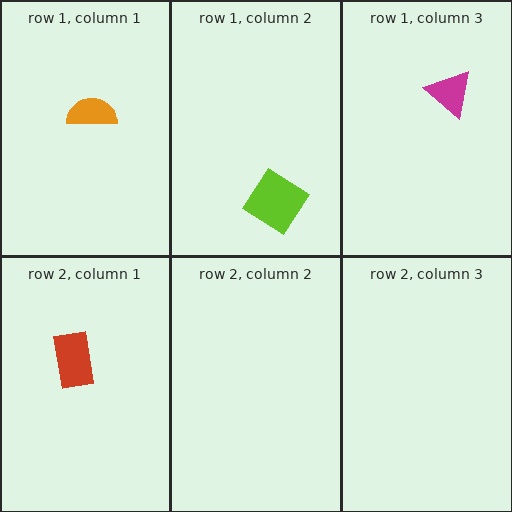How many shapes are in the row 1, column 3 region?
1.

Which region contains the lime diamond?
The row 1, column 2 region.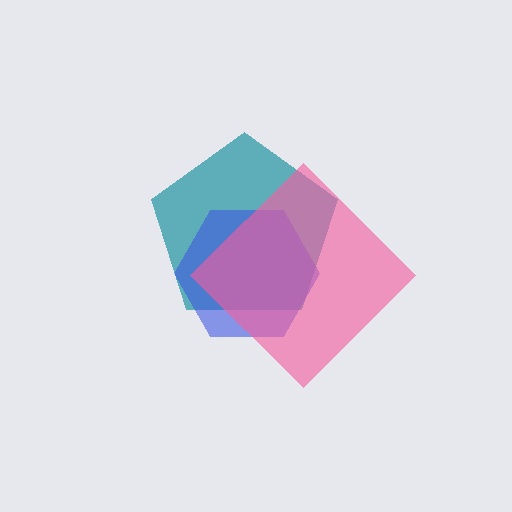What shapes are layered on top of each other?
The layered shapes are: a teal pentagon, a blue hexagon, a pink diamond.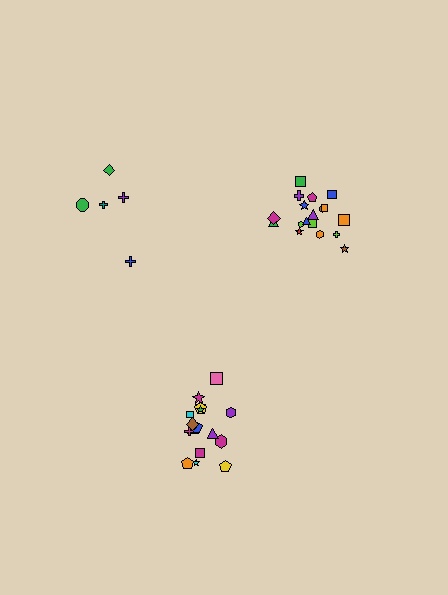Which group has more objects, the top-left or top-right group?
The top-right group.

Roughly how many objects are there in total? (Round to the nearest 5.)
Roughly 40 objects in total.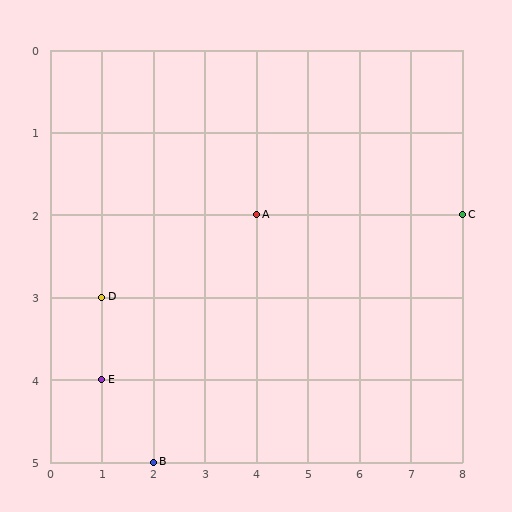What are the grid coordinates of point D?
Point D is at grid coordinates (1, 3).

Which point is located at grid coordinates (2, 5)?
Point B is at (2, 5).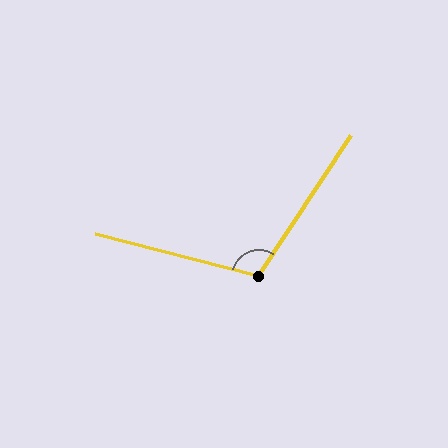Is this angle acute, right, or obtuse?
It is obtuse.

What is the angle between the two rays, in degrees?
Approximately 109 degrees.